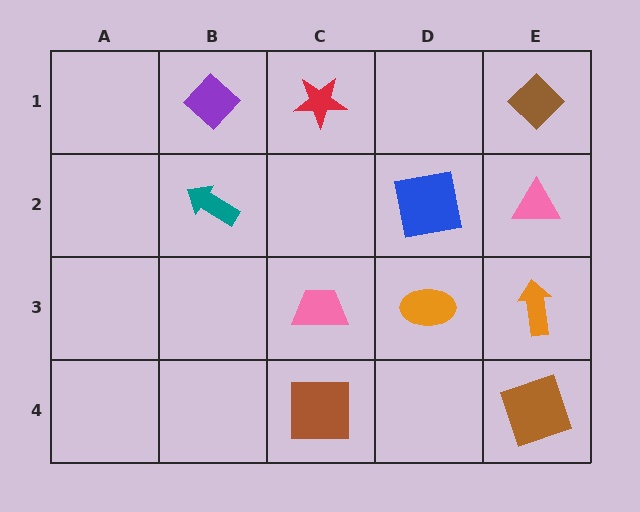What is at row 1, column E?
A brown diamond.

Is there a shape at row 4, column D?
No, that cell is empty.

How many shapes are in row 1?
3 shapes.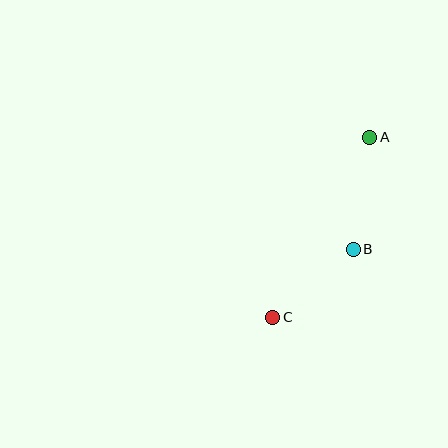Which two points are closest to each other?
Points B and C are closest to each other.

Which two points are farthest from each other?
Points A and C are farthest from each other.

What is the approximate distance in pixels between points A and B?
The distance between A and B is approximately 113 pixels.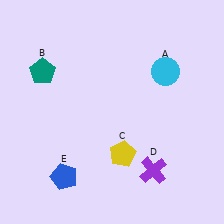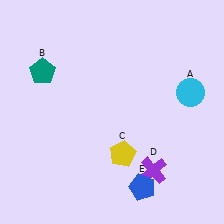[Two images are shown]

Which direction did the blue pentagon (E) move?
The blue pentagon (E) moved right.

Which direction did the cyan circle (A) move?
The cyan circle (A) moved right.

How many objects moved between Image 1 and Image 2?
2 objects moved between the two images.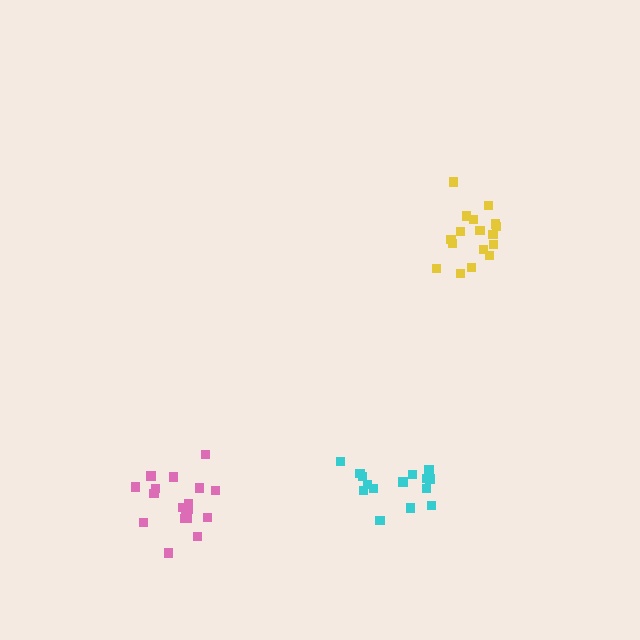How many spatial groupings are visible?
There are 3 spatial groupings.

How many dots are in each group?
Group 1: 17 dots, Group 2: 15 dots, Group 3: 18 dots (50 total).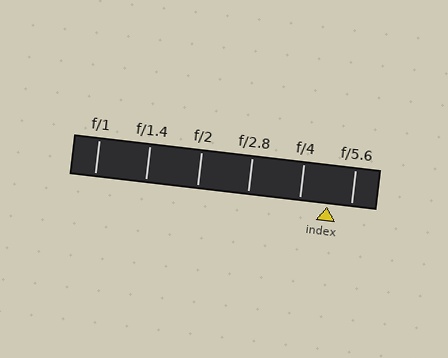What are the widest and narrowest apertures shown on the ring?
The widest aperture shown is f/1 and the narrowest is f/5.6.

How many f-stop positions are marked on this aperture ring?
There are 6 f-stop positions marked.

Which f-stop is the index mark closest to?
The index mark is closest to f/5.6.